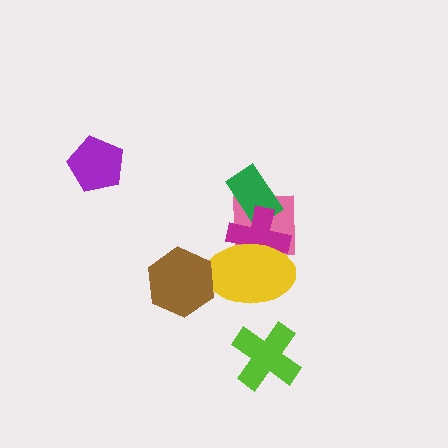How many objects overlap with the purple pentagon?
0 objects overlap with the purple pentagon.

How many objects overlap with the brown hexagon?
1 object overlaps with the brown hexagon.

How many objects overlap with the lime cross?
0 objects overlap with the lime cross.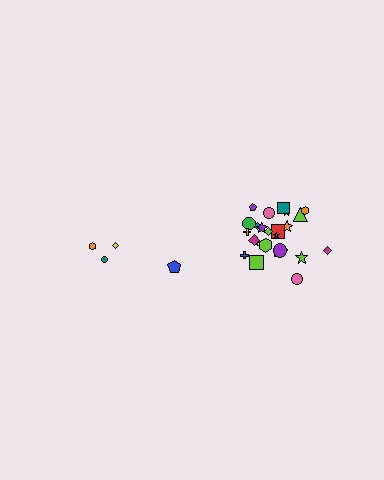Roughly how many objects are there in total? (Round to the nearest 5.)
Roughly 30 objects in total.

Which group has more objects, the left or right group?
The right group.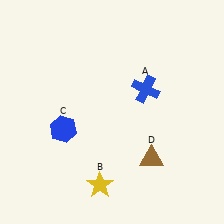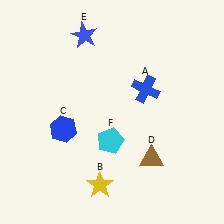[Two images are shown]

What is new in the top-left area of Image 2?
A blue star (E) was added in the top-left area of Image 2.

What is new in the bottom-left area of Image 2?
A cyan pentagon (F) was added in the bottom-left area of Image 2.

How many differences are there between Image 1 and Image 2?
There are 2 differences between the two images.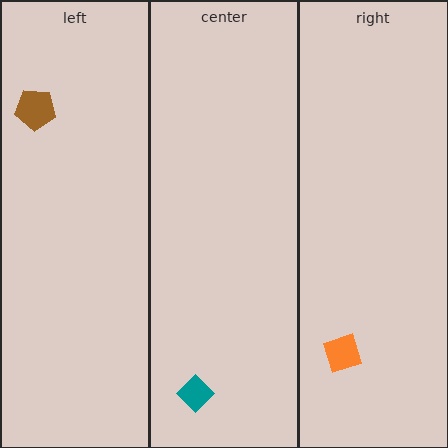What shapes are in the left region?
The brown pentagon.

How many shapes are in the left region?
1.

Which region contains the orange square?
The right region.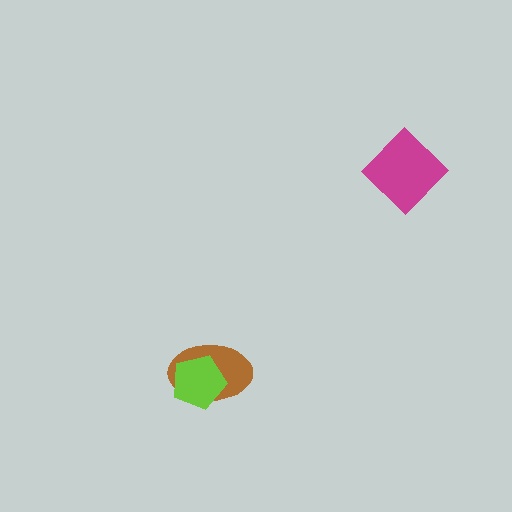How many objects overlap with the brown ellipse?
1 object overlaps with the brown ellipse.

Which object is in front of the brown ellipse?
The lime pentagon is in front of the brown ellipse.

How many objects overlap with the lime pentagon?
1 object overlaps with the lime pentagon.